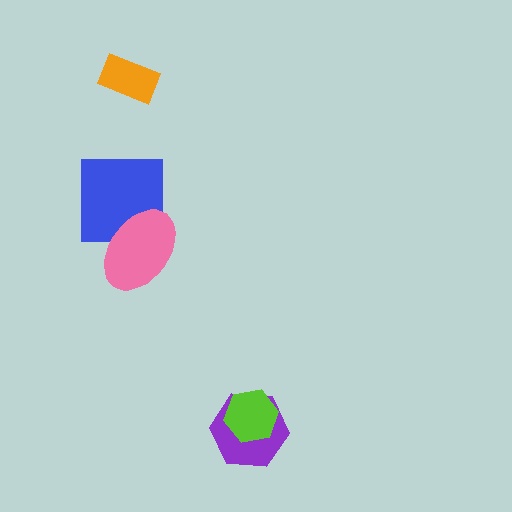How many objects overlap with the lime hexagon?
1 object overlaps with the lime hexagon.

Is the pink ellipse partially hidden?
No, no other shape covers it.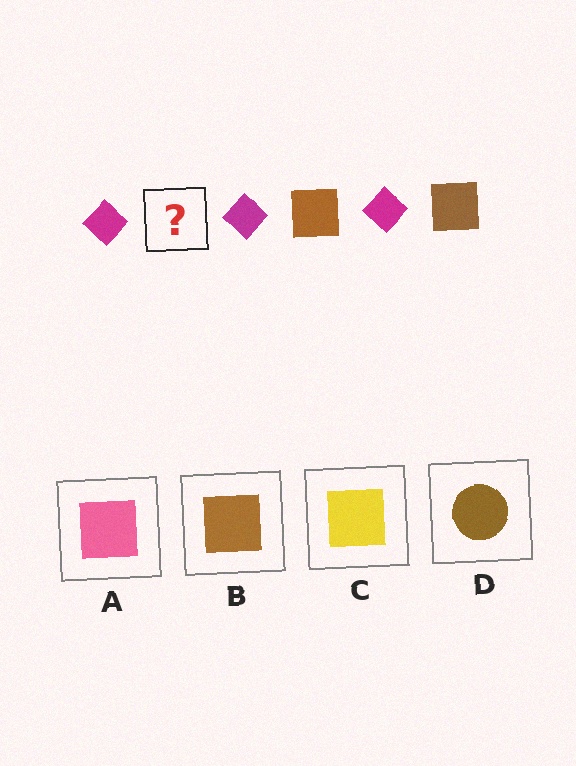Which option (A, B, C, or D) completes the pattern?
B.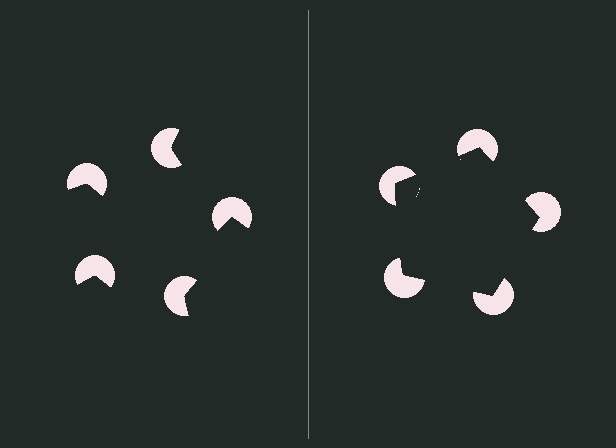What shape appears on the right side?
An illusory pentagon.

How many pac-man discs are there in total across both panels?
10 — 5 on each side.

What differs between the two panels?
The pac-man discs are positioned identically on both sides; only the wedge orientations differ. On the right they align to a pentagon; on the left they are misaligned.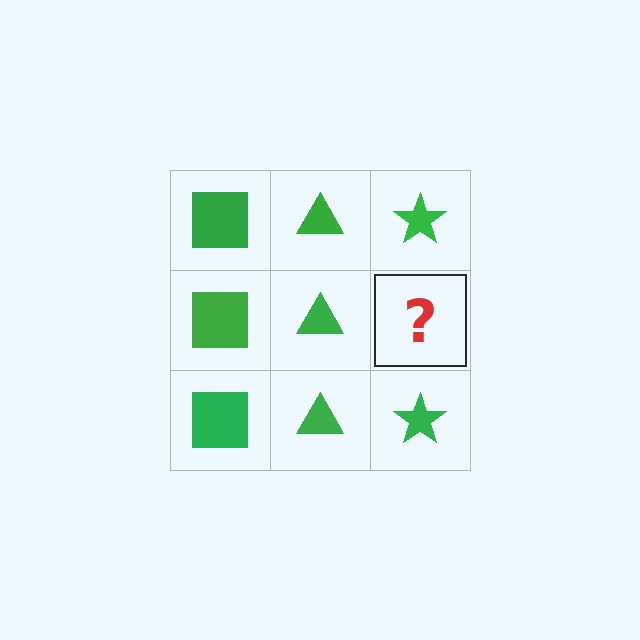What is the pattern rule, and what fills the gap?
The rule is that each column has a consistent shape. The gap should be filled with a green star.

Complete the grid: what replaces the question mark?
The question mark should be replaced with a green star.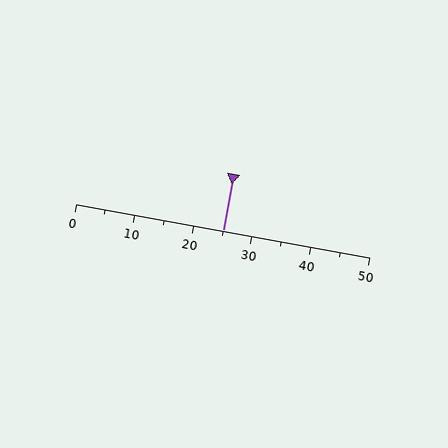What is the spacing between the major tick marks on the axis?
The major ticks are spaced 10 apart.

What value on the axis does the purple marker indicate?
The marker indicates approximately 25.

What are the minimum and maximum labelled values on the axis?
The axis runs from 0 to 50.